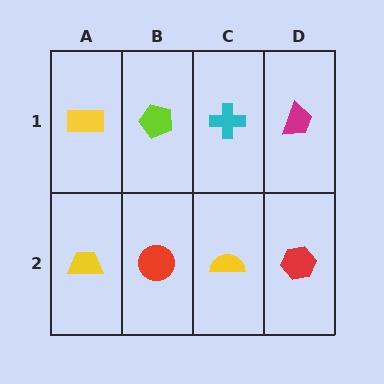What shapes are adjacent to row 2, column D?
A magenta trapezoid (row 1, column D), a yellow semicircle (row 2, column C).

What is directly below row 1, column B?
A red circle.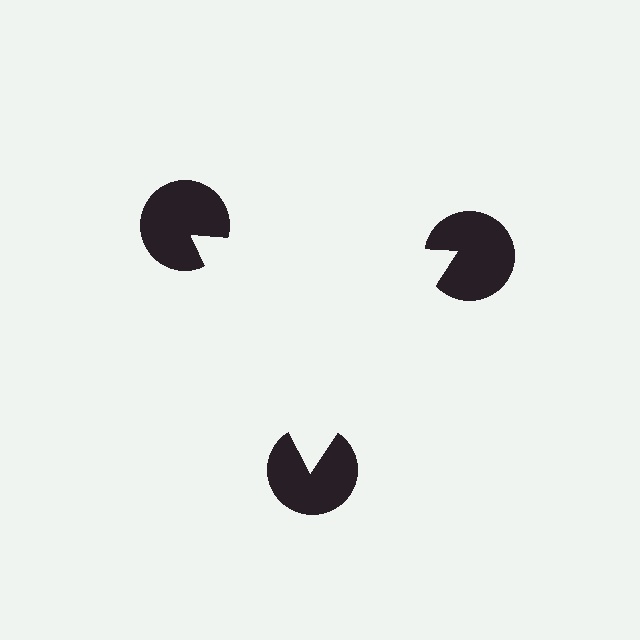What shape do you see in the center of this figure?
An illusory triangle — its edges are inferred from the aligned wedge cuts in the pac-man discs, not physically drawn.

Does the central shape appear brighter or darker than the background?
It typically appears slightly brighter than the background, even though no actual brightness change is drawn.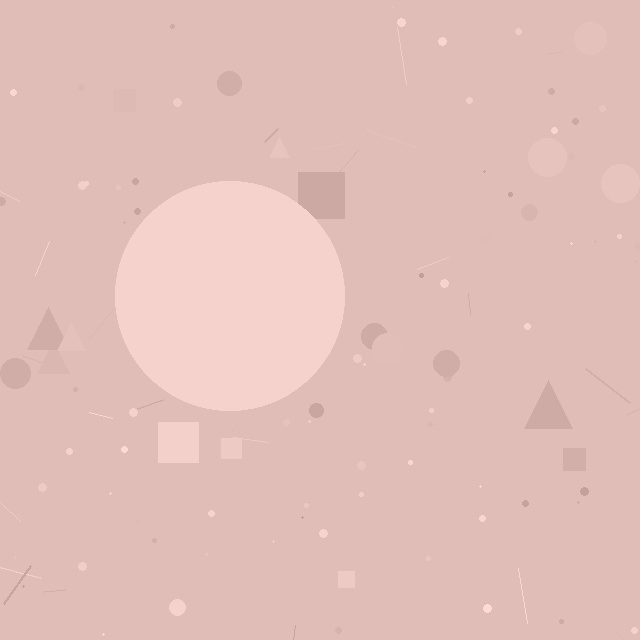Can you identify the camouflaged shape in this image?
The camouflaged shape is a circle.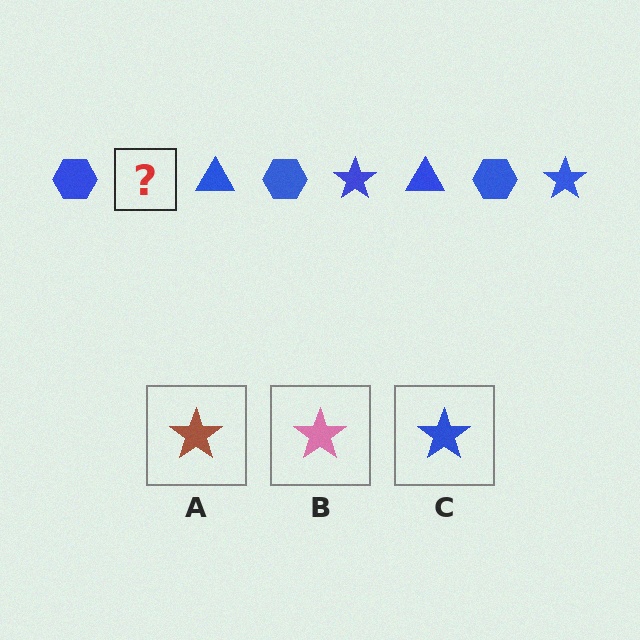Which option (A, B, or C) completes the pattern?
C.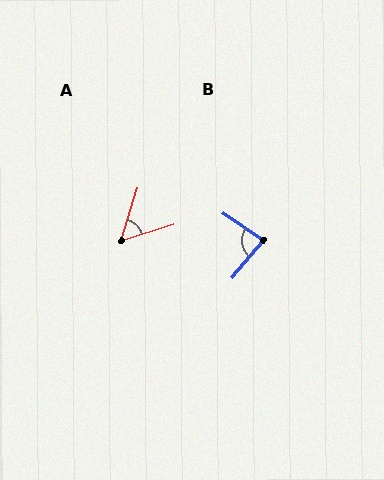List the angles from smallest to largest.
A (56°), B (84°).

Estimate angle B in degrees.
Approximately 84 degrees.